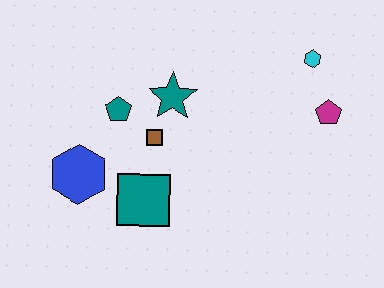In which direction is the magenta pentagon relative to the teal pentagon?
The magenta pentagon is to the right of the teal pentagon.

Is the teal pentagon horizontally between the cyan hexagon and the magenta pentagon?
No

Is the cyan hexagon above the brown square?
Yes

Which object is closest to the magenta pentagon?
The cyan hexagon is closest to the magenta pentagon.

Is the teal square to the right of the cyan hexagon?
No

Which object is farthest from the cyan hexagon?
The blue hexagon is farthest from the cyan hexagon.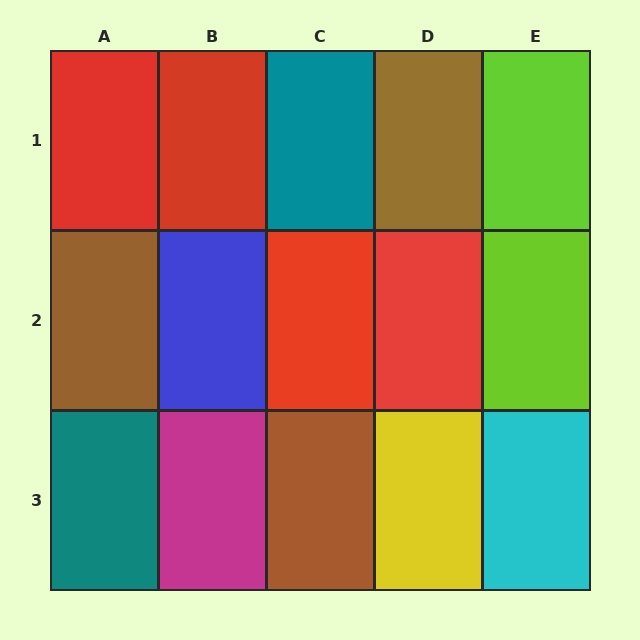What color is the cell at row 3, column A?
Teal.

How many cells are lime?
2 cells are lime.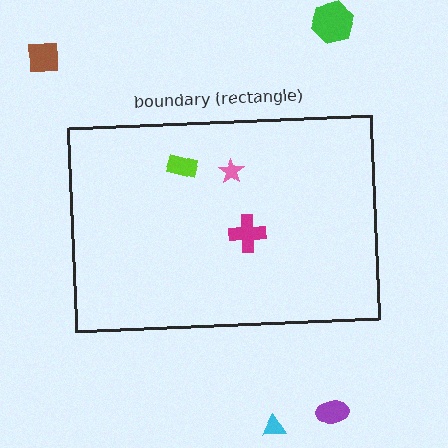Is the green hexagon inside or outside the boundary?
Outside.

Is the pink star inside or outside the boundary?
Inside.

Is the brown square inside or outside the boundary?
Outside.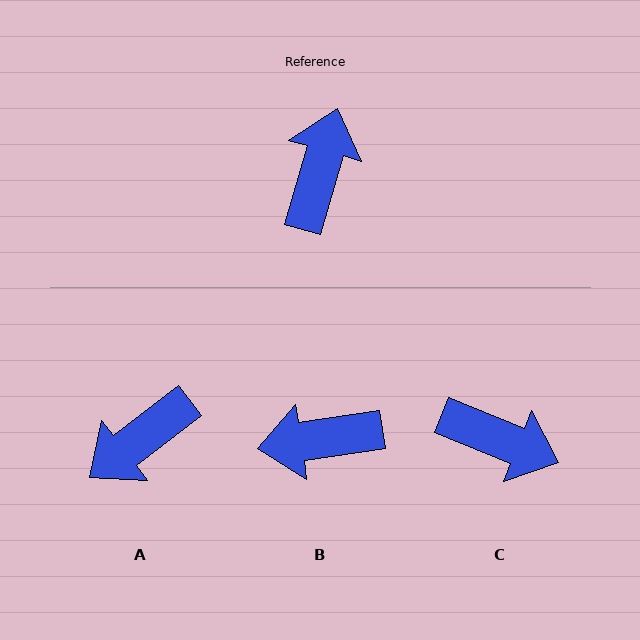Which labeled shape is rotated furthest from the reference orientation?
A, about 143 degrees away.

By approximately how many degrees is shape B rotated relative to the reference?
Approximately 115 degrees counter-clockwise.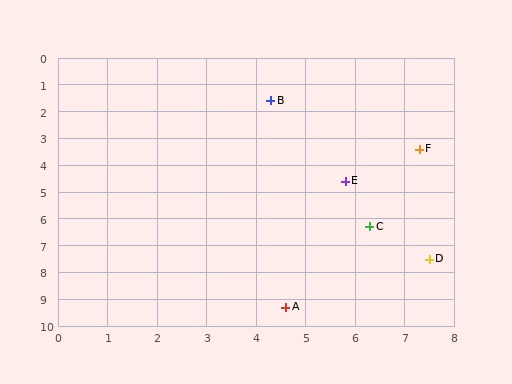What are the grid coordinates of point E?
Point E is at approximately (5.8, 4.6).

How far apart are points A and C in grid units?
Points A and C are about 3.4 grid units apart.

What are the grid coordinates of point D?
Point D is at approximately (7.5, 7.5).